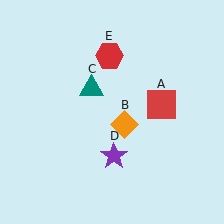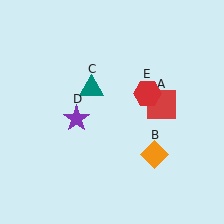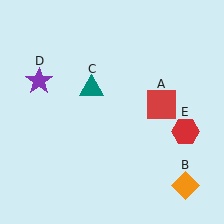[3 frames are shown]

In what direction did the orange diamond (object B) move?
The orange diamond (object B) moved down and to the right.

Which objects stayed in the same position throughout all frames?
Red square (object A) and teal triangle (object C) remained stationary.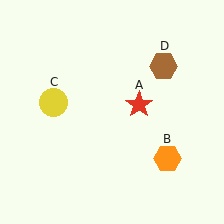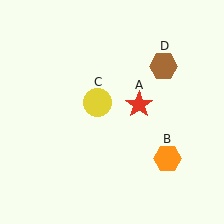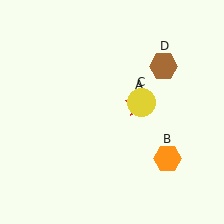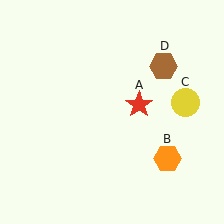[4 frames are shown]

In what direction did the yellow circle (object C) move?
The yellow circle (object C) moved right.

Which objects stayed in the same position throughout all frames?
Red star (object A) and orange hexagon (object B) and brown hexagon (object D) remained stationary.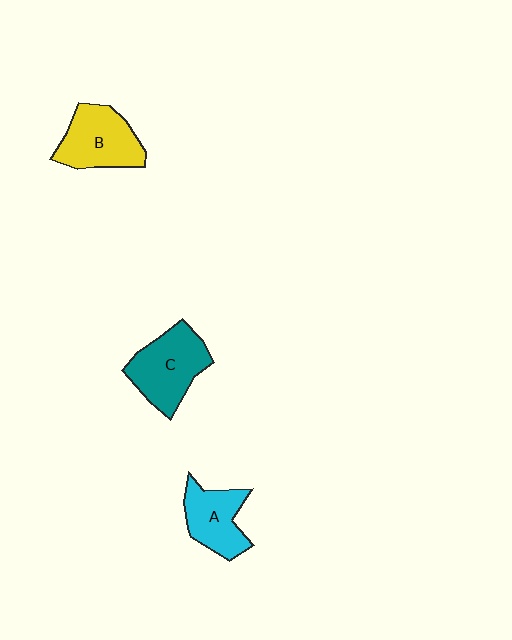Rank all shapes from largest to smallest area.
From largest to smallest: C (teal), B (yellow), A (cyan).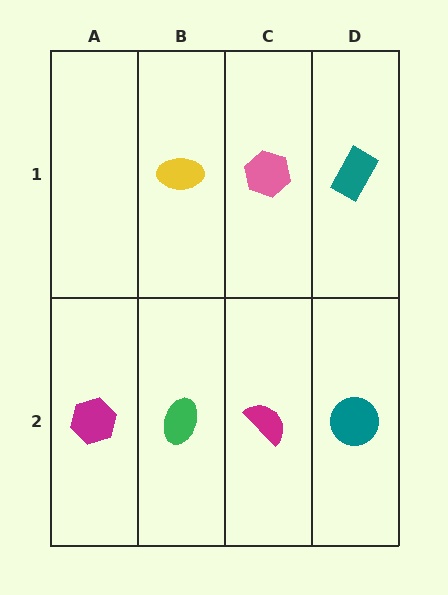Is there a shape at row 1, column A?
No, that cell is empty.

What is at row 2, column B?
A green ellipse.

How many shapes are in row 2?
4 shapes.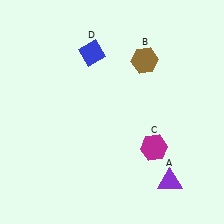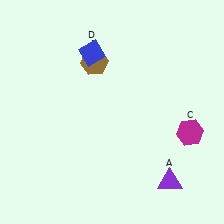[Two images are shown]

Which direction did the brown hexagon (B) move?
The brown hexagon (B) moved left.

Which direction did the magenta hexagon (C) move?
The magenta hexagon (C) moved right.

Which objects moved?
The objects that moved are: the brown hexagon (B), the magenta hexagon (C).